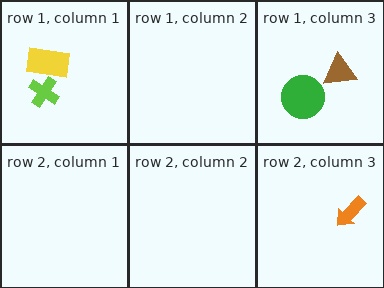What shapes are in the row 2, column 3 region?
The orange arrow.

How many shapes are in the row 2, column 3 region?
1.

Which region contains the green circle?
The row 1, column 3 region.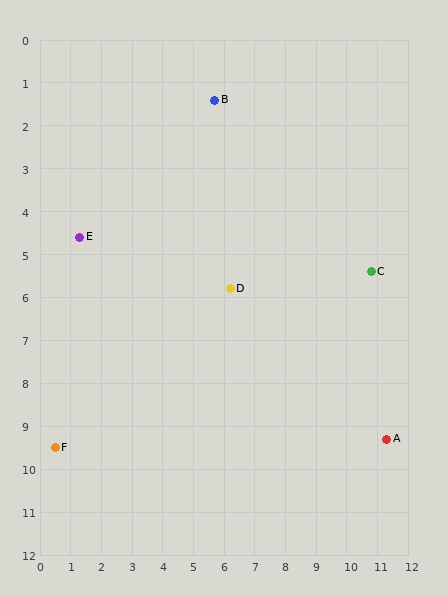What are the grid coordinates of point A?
Point A is at approximately (11.3, 9.3).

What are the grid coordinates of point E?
Point E is at approximately (1.3, 4.6).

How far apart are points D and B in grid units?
Points D and B are about 4.4 grid units apart.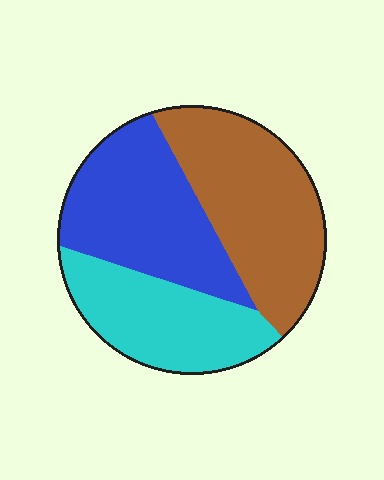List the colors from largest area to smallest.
From largest to smallest: brown, blue, cyan.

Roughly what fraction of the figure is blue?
Blue takes up about one third (1/3) of the figure.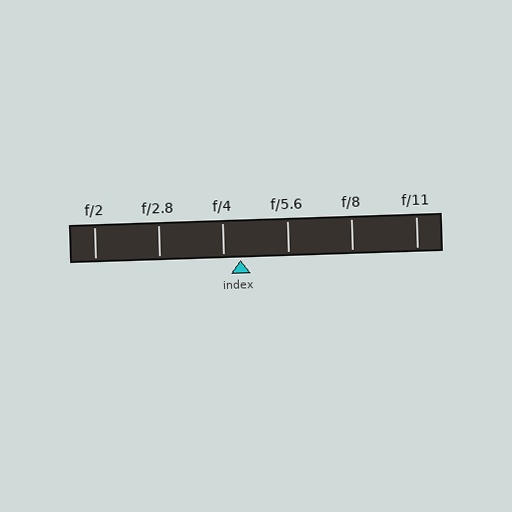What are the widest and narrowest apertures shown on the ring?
The widest aperture shown is f/2 and the narrowest is f/11.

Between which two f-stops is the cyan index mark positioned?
The index mark is between f/4 and f/5.6.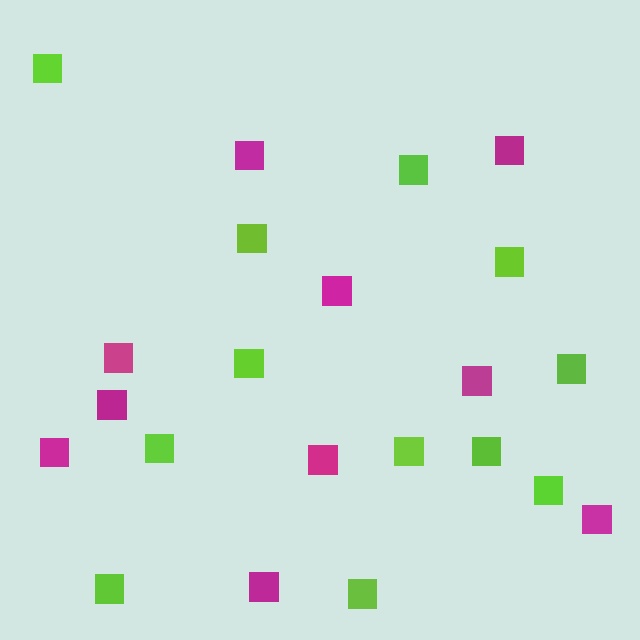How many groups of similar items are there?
There are 2 groups: one group of lime squares (12) and one group of magenta squares (10).